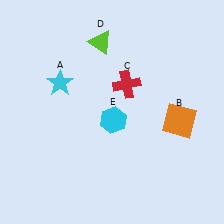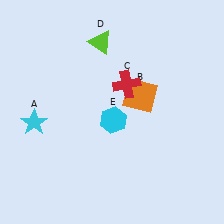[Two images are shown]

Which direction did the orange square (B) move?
The orange square (B) moved left.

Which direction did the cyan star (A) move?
The cyan star (A) moved down.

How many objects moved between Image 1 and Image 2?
2 objects moved between the two images.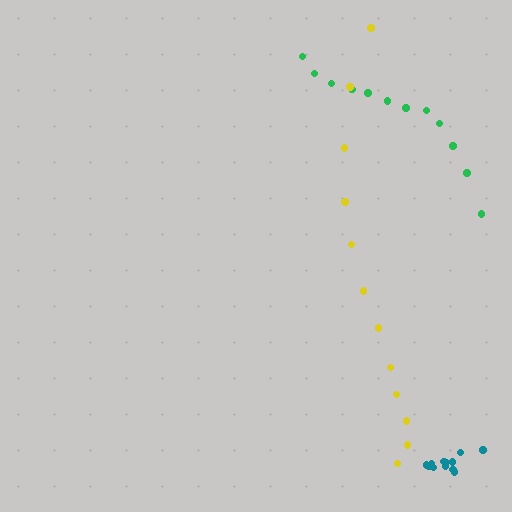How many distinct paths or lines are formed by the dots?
There are 3 distinct paths.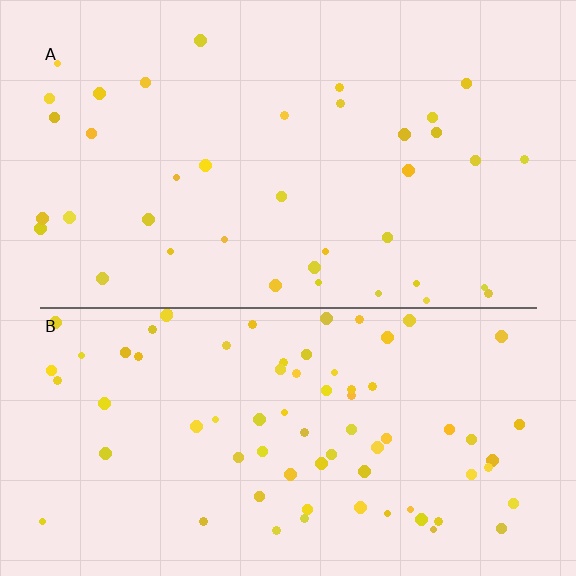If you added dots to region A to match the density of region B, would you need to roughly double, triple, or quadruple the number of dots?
Approximately double.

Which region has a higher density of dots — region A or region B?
B (the bottom).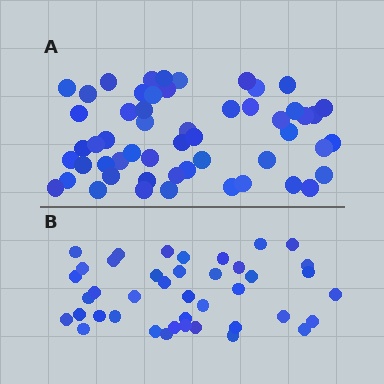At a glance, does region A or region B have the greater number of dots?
Region A (the top region) has more dots.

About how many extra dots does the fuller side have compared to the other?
Region A has approximately 15 more dots than region B.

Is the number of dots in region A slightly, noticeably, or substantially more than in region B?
Region A has noticeably more, but not dramatically so. The ratio is roughly 1.3 to 1.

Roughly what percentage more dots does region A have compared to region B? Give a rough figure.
About 30% more.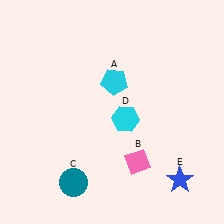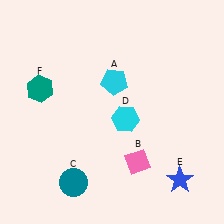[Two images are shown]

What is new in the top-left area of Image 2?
A teal hexagon (F) was added in the top-left area of Image 2.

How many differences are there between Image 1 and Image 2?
There is 1 difference between the two images.